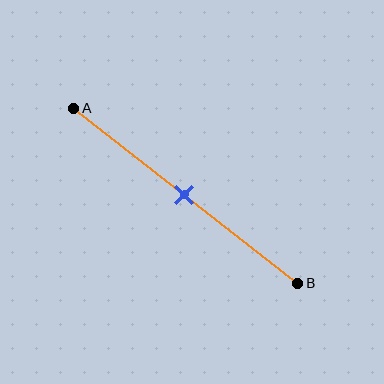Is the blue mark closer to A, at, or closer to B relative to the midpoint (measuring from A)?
The blue mark is approximately at the midpoint of segment AB.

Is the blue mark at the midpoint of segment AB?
Yes, the mark is approximately at the midpoint.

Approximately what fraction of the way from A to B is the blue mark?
The blue mark is approximately 50% of the way from A to B.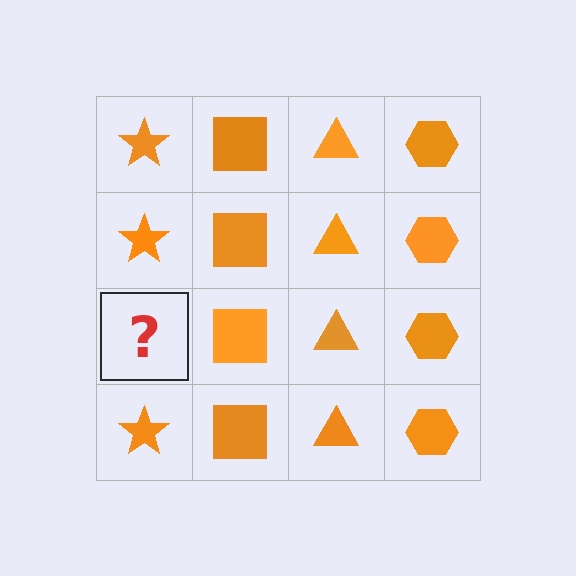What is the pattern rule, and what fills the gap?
The rule is that each column has a consistent shape. The gap should be filled with an orange star.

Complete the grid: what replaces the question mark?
The question mark should be replaced with an orange star.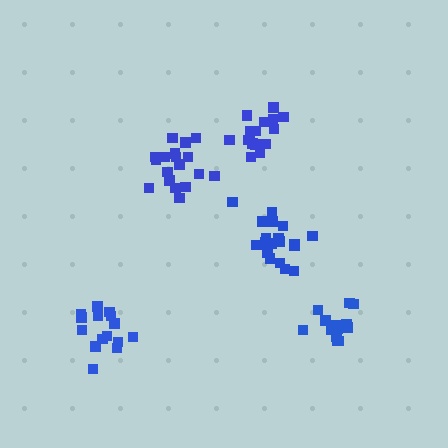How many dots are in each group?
Group 1: 15 dots, Group 2: 17 dots, Group 3: 19 dots, Group 4: 18 dots, Group 5: 14 dots (83 total).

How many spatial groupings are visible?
There are 5 spatial groupings.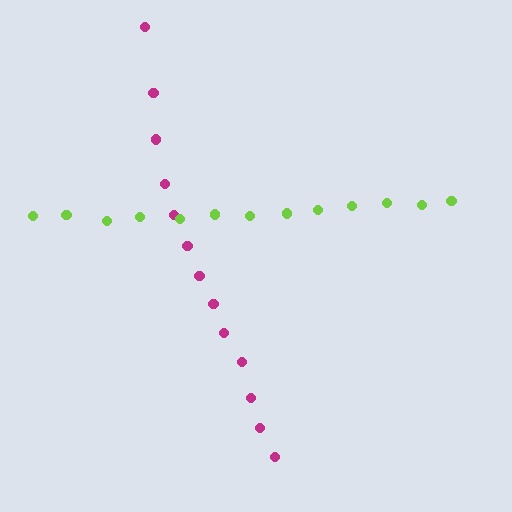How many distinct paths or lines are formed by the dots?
There are 2 distinct paths.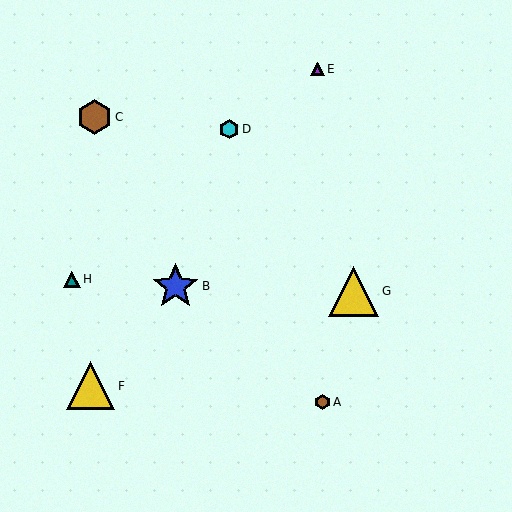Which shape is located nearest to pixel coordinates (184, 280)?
The blue star (labeled B) at (175, 286) is nearest to that location.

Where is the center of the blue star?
The center of the blue star is at (175, 286).